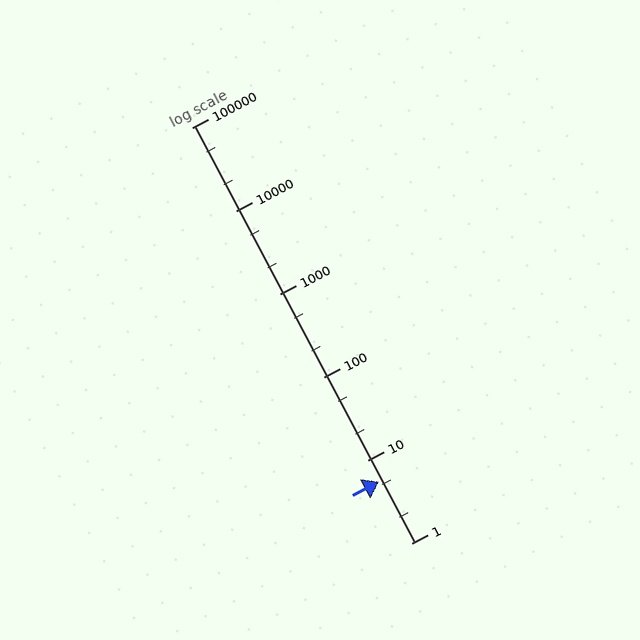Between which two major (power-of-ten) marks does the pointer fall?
The pointer is between 1 and 10.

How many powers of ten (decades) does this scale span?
The scale spans 5 decades, from 1 to 100000.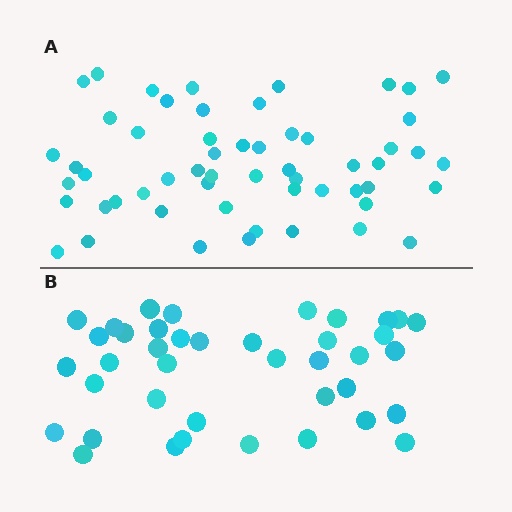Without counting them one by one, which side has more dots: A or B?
Region A (the top region) has more dots.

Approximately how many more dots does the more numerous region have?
Region A has approximately 15 more dots than region B.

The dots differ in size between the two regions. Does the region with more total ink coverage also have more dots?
No. Region B has more total ink coverage because its dots are larger, but region A actually contains more individual dots. Total area can be misleading — the number of items is what matters here.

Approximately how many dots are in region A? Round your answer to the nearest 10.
About 60 dots. (The exact count is 56, which rounds to 60.)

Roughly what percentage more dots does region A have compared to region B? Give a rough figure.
About 40% more.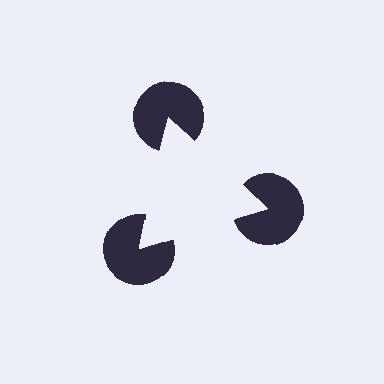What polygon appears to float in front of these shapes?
An illusory triangle — its edges are inferred from the aligned wedge cuts in the pac-man discs, not physically drawn.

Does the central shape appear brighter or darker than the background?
It typically appears slightly brighter than the background, even though no actual brightness change is drawn.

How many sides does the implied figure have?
3 sides.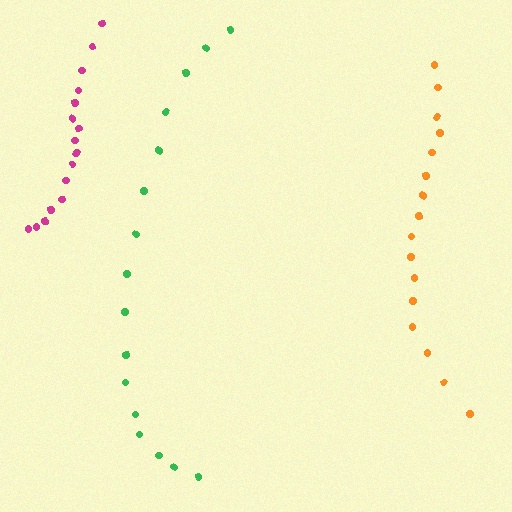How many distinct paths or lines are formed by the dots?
There are 3 distinct paths.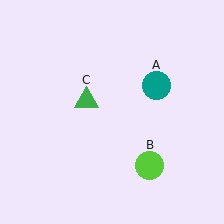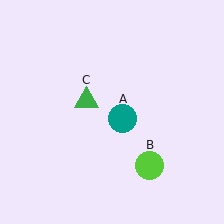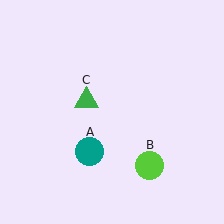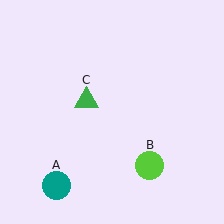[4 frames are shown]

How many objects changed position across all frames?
1 object changed position: teal circle (object A).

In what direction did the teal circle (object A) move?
The teal circle (object A) moved down and to the left.